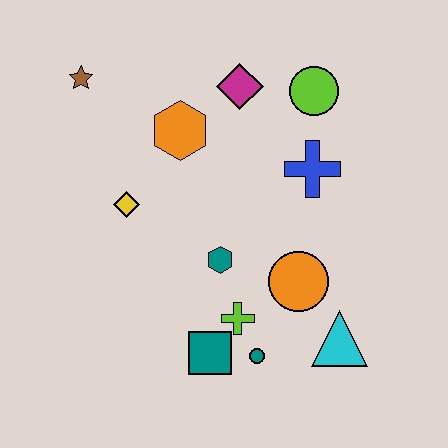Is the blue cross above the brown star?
No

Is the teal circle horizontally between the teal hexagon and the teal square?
No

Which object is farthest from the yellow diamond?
The cyan triangle is farthest from the yellow diamond.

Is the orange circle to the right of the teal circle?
Yes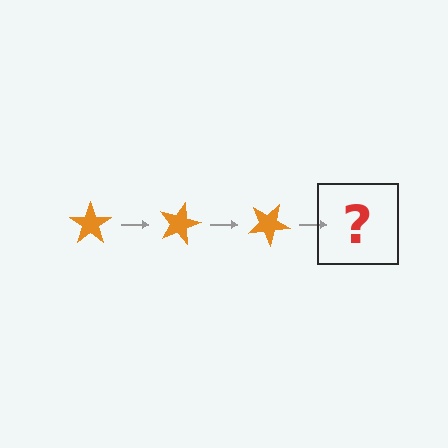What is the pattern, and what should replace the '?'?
The pattern is that the star rotates 15 degrees each step. The '?' should be an orange star rotated 45 degrees.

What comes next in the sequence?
The next element should be an orange star rotated 45 degrees.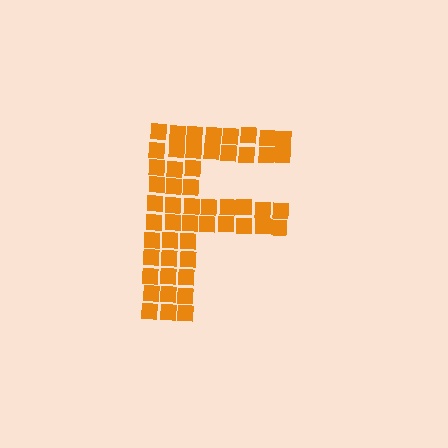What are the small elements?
The small elements are squares.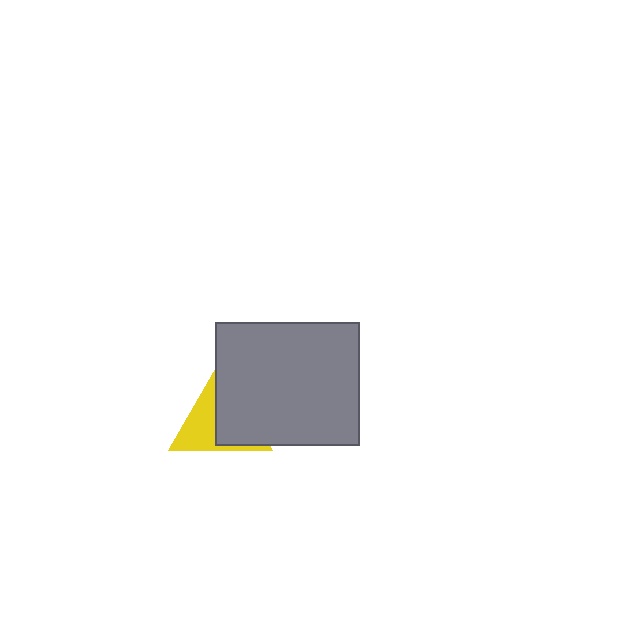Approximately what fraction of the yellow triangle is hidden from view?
Roughly 52% of the yellow triangle is hidden behind the gray rectangle.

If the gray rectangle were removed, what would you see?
You would see the complete yellow triangle.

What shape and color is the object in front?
The object in front is a gray rectangle.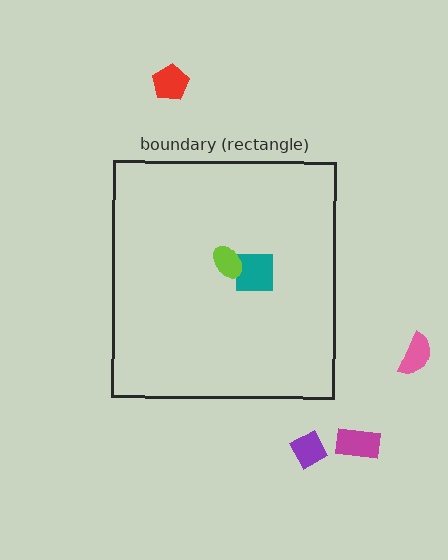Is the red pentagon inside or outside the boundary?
Outside.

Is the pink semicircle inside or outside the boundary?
Outside.